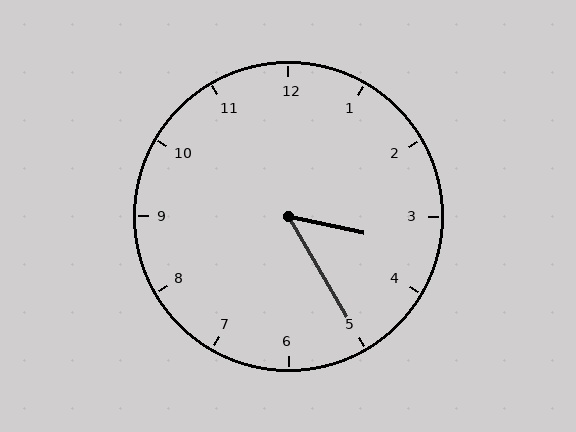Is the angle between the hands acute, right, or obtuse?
It is acute.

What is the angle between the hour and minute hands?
Approximately 48 degrees.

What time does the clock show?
3:25.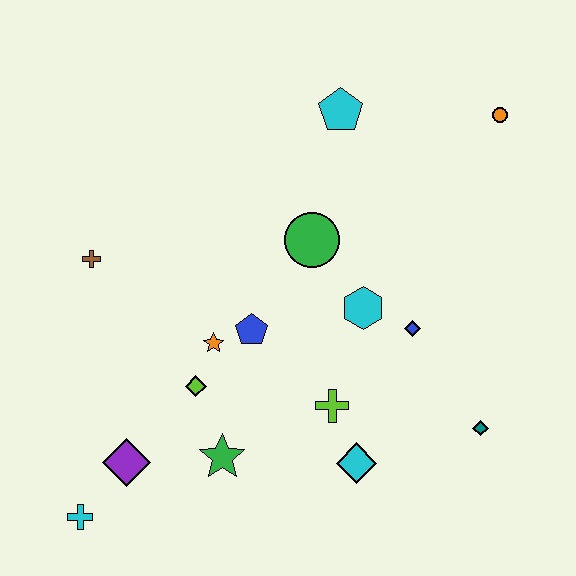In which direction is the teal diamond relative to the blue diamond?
The teal diamond is below the blue diamond.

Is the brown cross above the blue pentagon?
Yes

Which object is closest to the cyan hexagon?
The blue diamond is closest to the cyan hexagon.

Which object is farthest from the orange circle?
The cyan cross is farthest from the orange circle.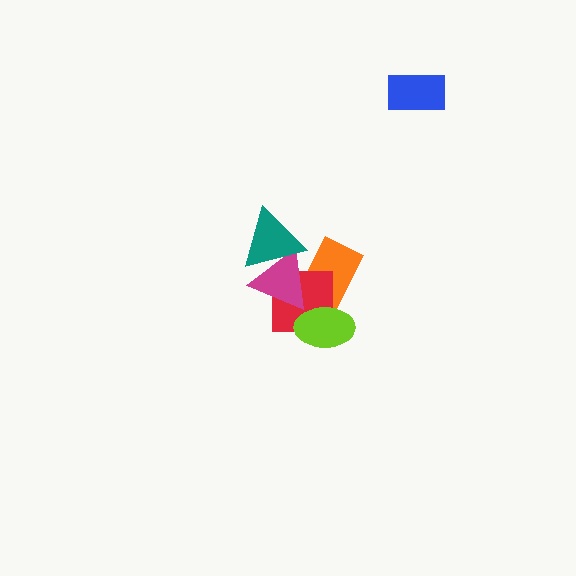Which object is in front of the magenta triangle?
The teal triangle is in front of the magenta triangle.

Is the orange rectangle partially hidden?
Yes, it is partially covered by another shape.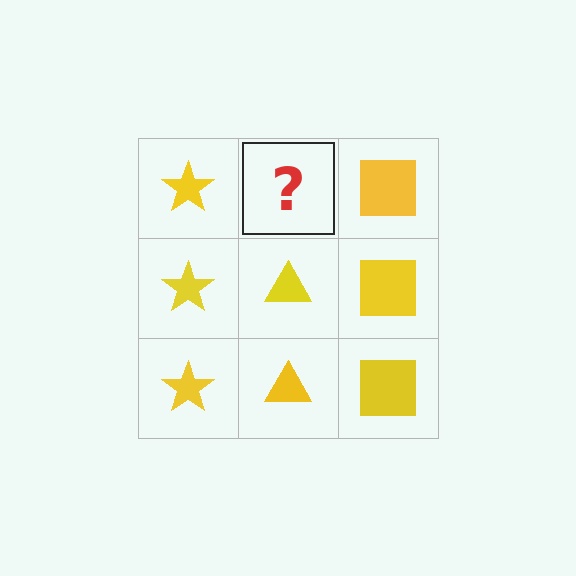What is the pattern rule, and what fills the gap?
The rule is that each column has a consistent shape. The gap should be filled with a yellow triangle.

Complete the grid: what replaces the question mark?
The question mark should be replaced with a yellow triangle.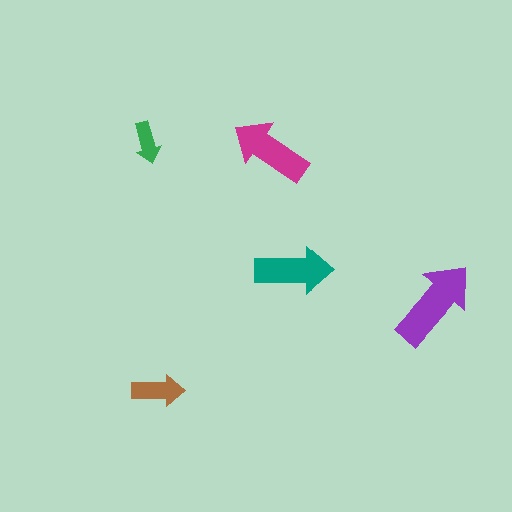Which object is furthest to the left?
The green arrow is leftmost.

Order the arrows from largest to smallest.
the purple one, the magenta one, the teal one, the brown one, the green one.